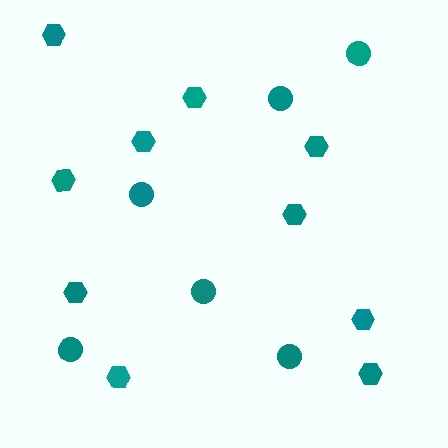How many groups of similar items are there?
There are 2 groups: one group of circles (6) and one group of hexagons (10).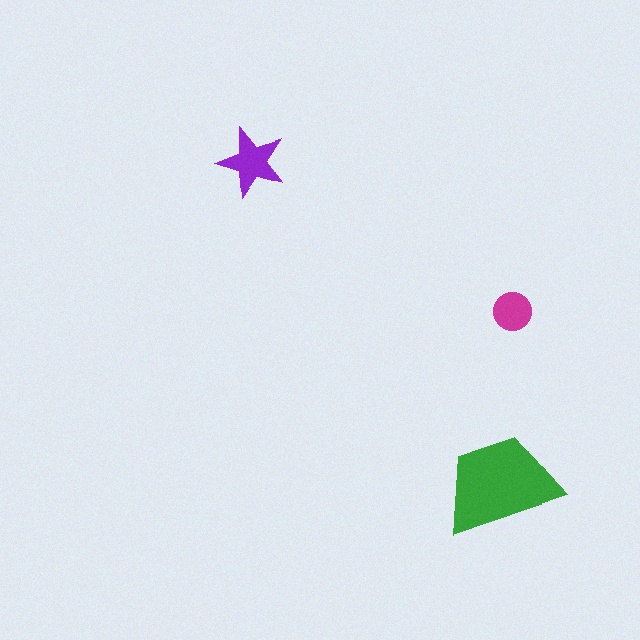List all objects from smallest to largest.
The magenta circle, the purple star, the green trapezoid.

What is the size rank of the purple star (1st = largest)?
2nd.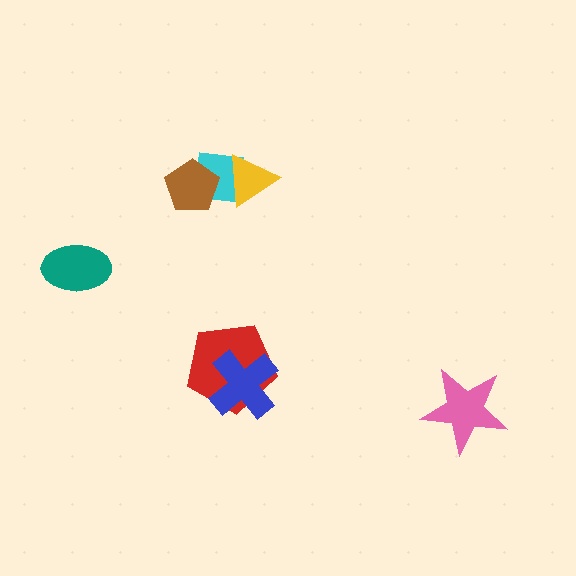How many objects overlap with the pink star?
0 objects overlap with the pink star.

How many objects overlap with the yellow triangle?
1 object overlaps with the yellow triangle.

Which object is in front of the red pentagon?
The blue cross is in front of the red pentagon.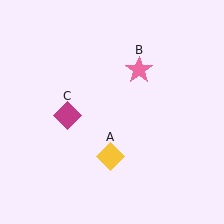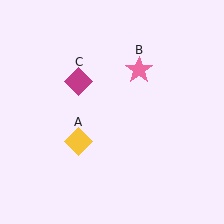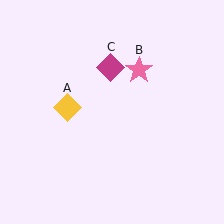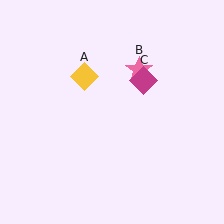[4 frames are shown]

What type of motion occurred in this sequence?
The yellow diamond (object A), magenta diamond (object C) rotated clockwise around the center of the scene.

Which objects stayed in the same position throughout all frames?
Pink star (object B) remained stationary.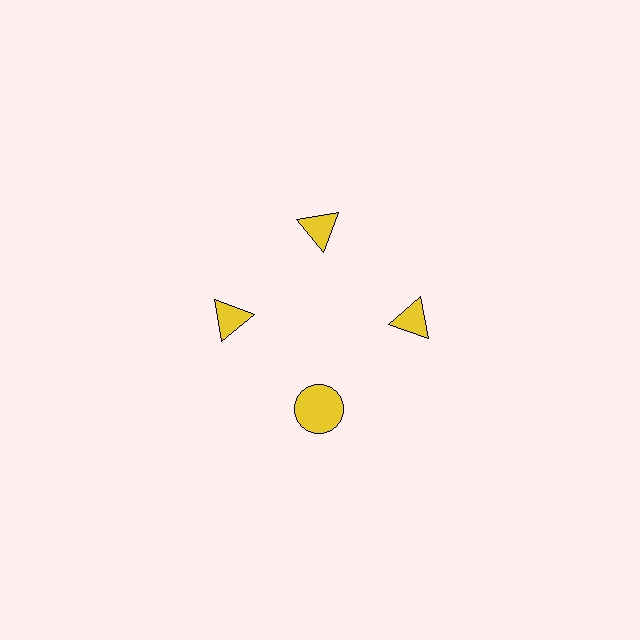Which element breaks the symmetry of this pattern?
The yellow circle at roughly the 6 o'clock position breaks the symmetry. All other shapes are yellow triangles.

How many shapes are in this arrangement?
There are 4 shapes arranged in a ring pattern.